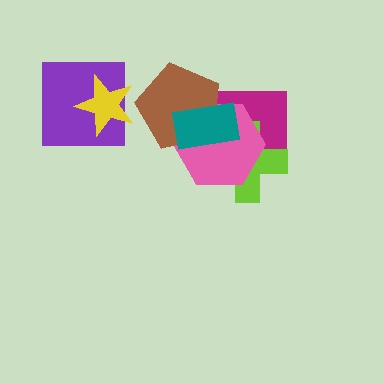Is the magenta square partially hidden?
Yes, it is partially covered by another shape.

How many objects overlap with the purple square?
1 object overlaps with the purple square.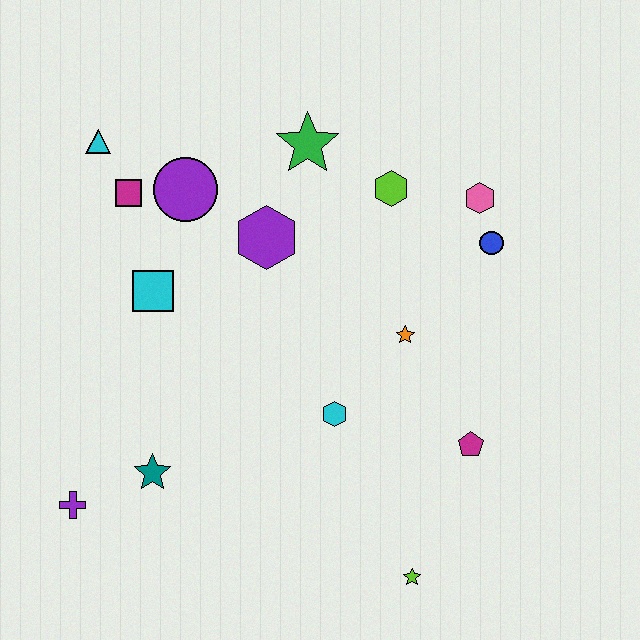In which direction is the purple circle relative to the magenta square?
The purple circle is to the right of the magenta square.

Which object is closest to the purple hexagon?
The purple circle is closest to the purple hexagon.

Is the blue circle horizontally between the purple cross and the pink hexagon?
No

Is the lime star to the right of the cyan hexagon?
Yes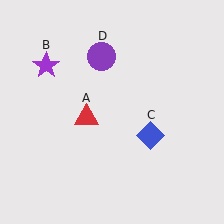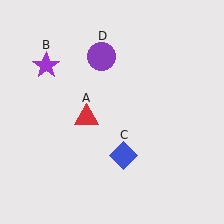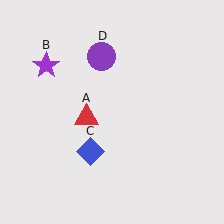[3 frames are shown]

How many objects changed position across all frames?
1 object changed position: blue diamond (object C).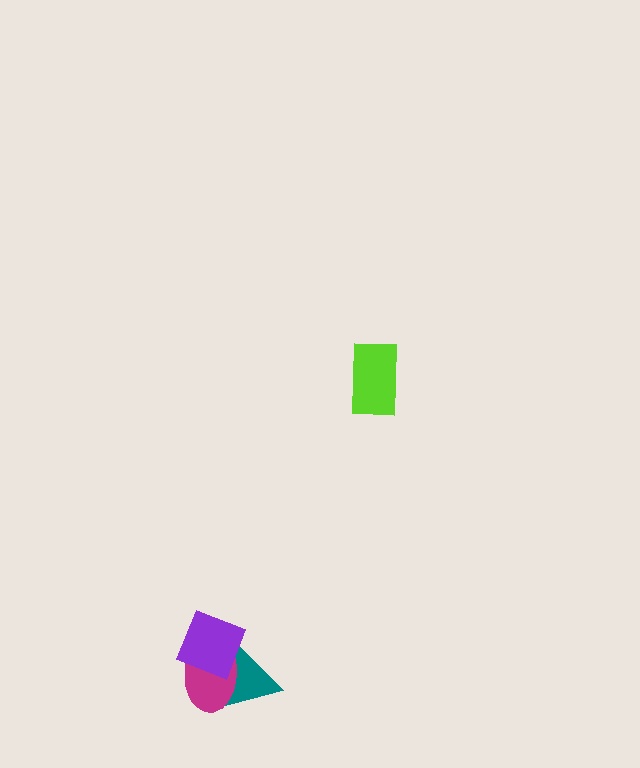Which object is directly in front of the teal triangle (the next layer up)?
The magenta ellipse is directly in front of the teal triangle.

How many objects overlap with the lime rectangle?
0 objects overlap with the lime rectangle.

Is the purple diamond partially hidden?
No, no other shape covers it.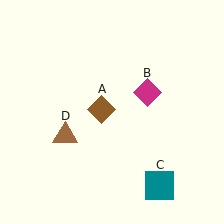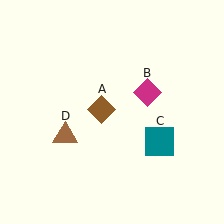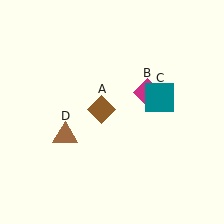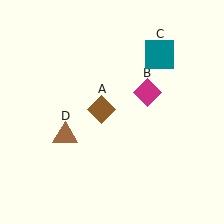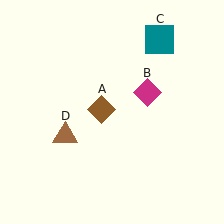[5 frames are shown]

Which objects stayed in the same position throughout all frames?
Brown diamond (object A) and magenta diamond (object B) and brown triangle (object D) remained stationary.